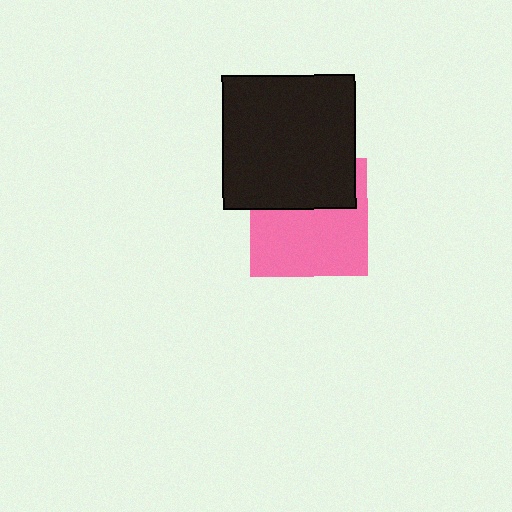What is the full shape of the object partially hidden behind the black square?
The partially hidden object is a pink square.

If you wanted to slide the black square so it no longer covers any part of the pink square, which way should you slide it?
Slide it up — that is the most direct way to separate the two shapes.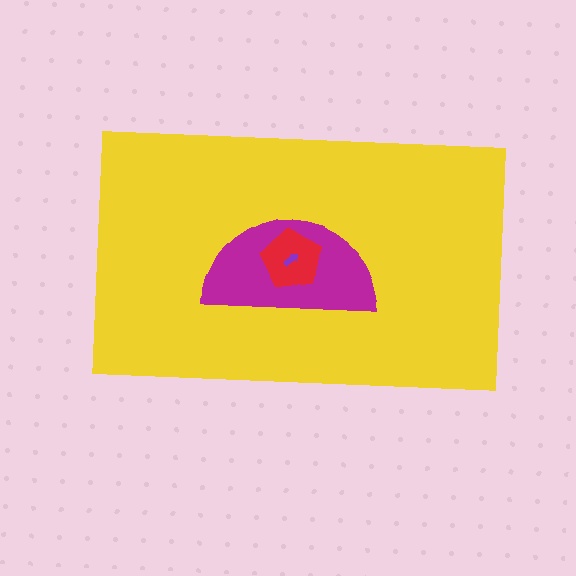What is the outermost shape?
The yellow rectangle.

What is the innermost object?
The purple arrow.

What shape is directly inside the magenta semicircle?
The red pentagon.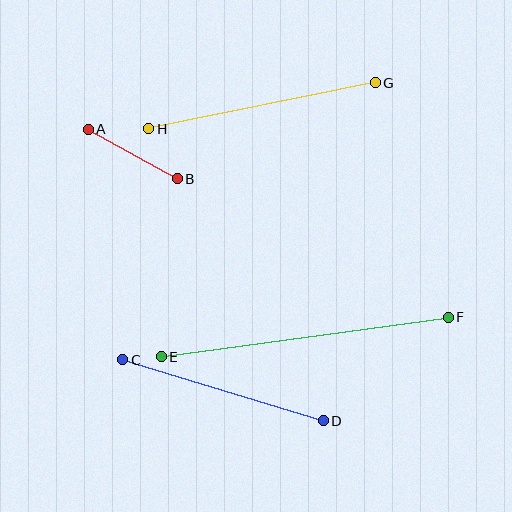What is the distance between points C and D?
The distance is approximately 210 pixels.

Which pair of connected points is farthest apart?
Points E and F are farthest apart.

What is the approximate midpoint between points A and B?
The midpoint is at approximately (133, 154) pixels.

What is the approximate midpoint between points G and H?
The midpoint is at approximately (262, 106) pixels.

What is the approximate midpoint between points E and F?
The midpoint is at approximately (305, 337) pixels.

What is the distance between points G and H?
The distance is approximately 231 pixels.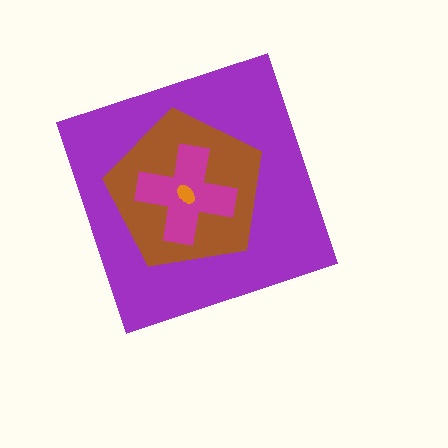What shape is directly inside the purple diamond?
The brown pentagon.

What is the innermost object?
The orange ellipse.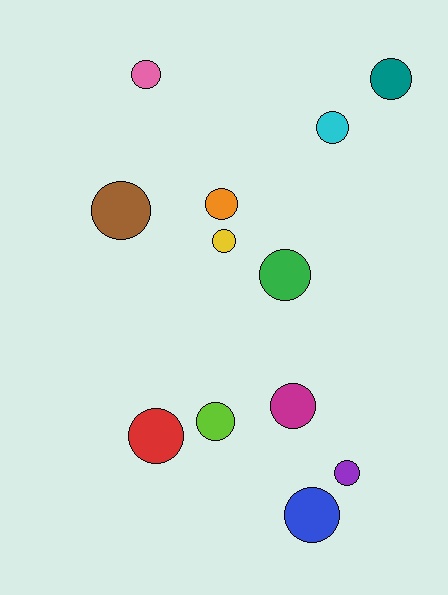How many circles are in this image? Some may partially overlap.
There are 12 circles.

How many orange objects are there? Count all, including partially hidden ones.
There is 1 orange object.